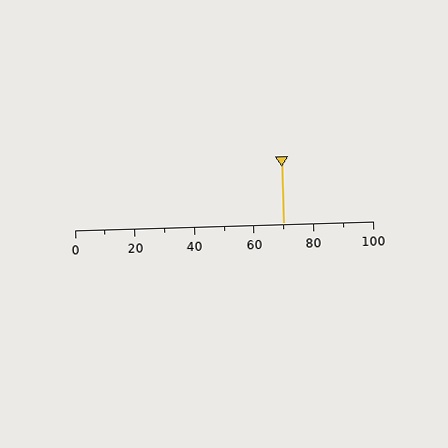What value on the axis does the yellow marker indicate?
The marker indicates approximately 70.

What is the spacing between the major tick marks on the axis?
The major ticks are spaced 20 apart.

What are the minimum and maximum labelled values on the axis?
The axis runs from 0 to 100.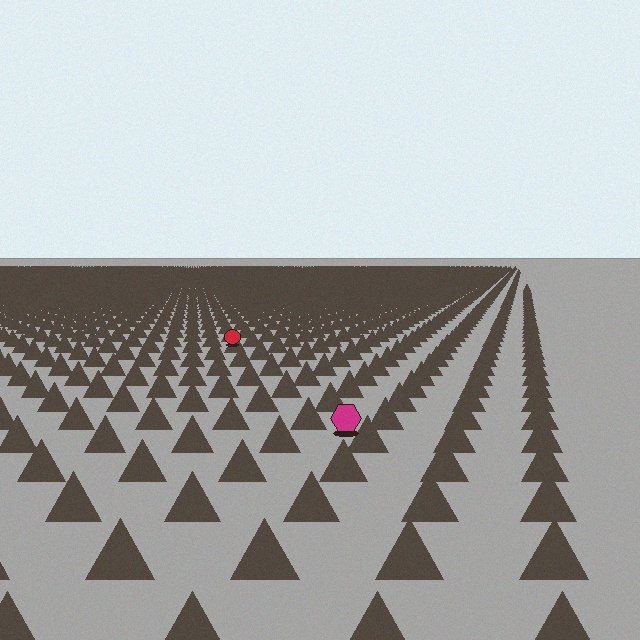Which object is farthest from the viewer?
The red circle is farthest from the viewer. It appears smaller and the ground texture around it is denser.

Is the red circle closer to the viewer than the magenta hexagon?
No. The magenta hexagon is closer — you can tell from the texture gradient: the ground texture is coarser near it.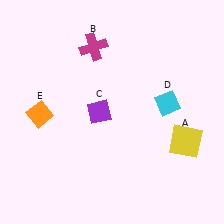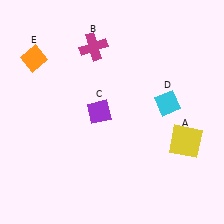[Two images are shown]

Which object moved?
The orange diamond (E) moved up.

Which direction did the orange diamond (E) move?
The orange diamond (E) moved up.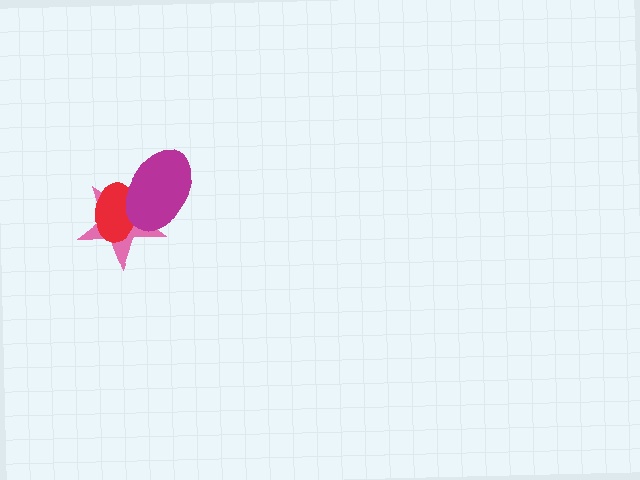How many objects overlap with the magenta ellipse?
2 objects overlap with the magenta ellipse.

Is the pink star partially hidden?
Yes, it is partially covered by another shape.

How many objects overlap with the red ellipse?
2 objects overlap with the red ellipse.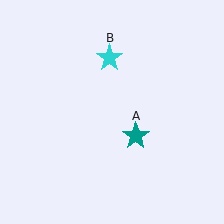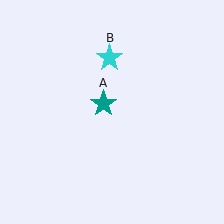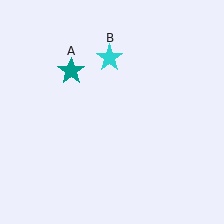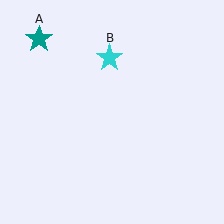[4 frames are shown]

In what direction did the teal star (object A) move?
The teal star (object A) moved up and to the left.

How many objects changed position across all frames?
1 object changed position: teal star (object A).